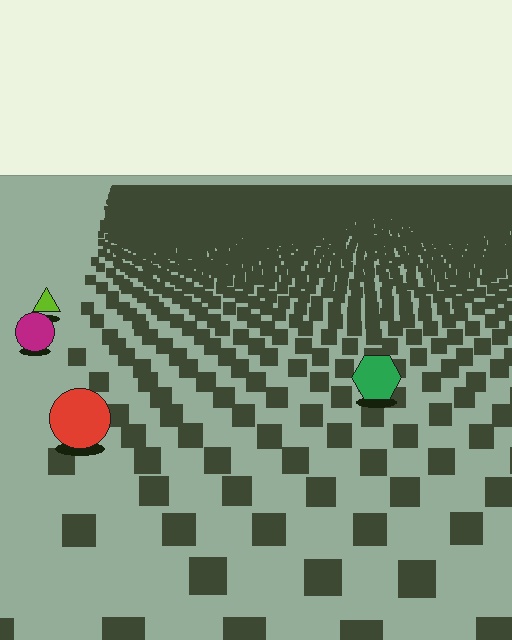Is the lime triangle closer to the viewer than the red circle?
No. The red circle is closer — you can tell from the texture gradient: the ground texture is coarser near it.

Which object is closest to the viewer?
The red circle is closest. The texture marks near it are larger and more spread out.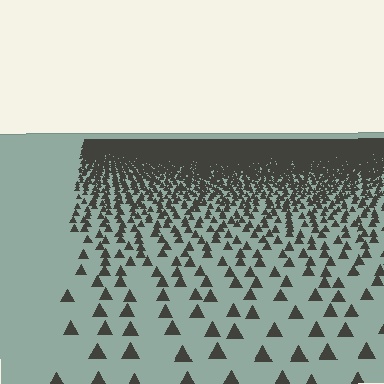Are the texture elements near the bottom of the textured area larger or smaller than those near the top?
Larger. Near the bottom, elements are closer to the viewer and appear at a bigger on-screen size.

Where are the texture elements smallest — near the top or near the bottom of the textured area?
Near the top.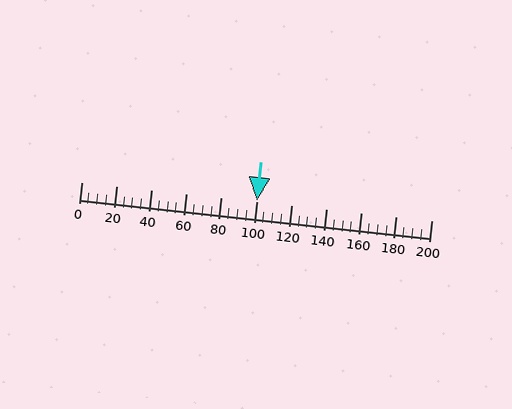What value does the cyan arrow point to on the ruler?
The cyan arrow points to approximately 100.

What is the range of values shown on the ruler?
The ruler shows values from 0 to 200.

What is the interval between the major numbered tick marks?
The major tick marks are spaced 20 units apart.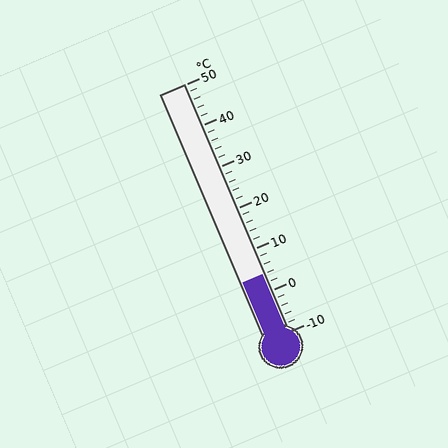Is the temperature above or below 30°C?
The temperature is below 30°C.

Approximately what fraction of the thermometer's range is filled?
The thermometer is filled to approximately 25% of its range.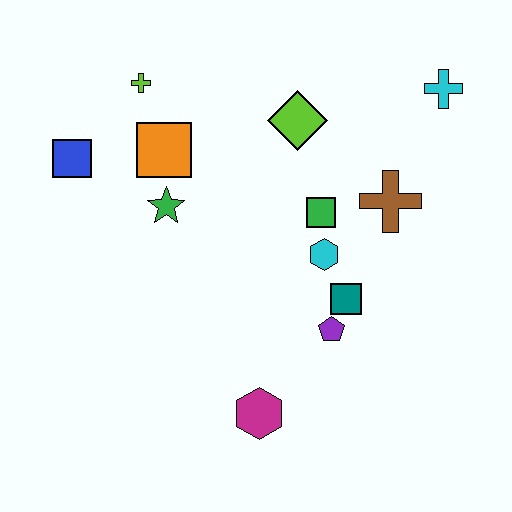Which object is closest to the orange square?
The green star is closest to the orange square.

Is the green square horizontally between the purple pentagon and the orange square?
Yes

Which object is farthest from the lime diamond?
The magenta hexagon is farthest from the lime diamond.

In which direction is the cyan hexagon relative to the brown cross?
The cyan hexagon is to the left of the brown cross.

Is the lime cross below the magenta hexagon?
No